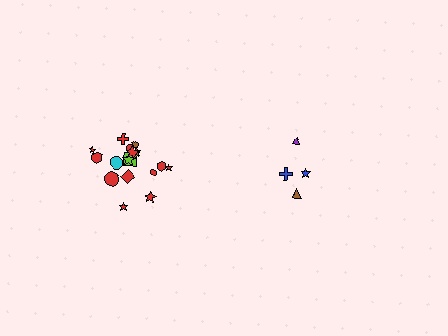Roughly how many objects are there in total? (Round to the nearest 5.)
Roughly 20 objects in total.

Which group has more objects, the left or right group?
The left group.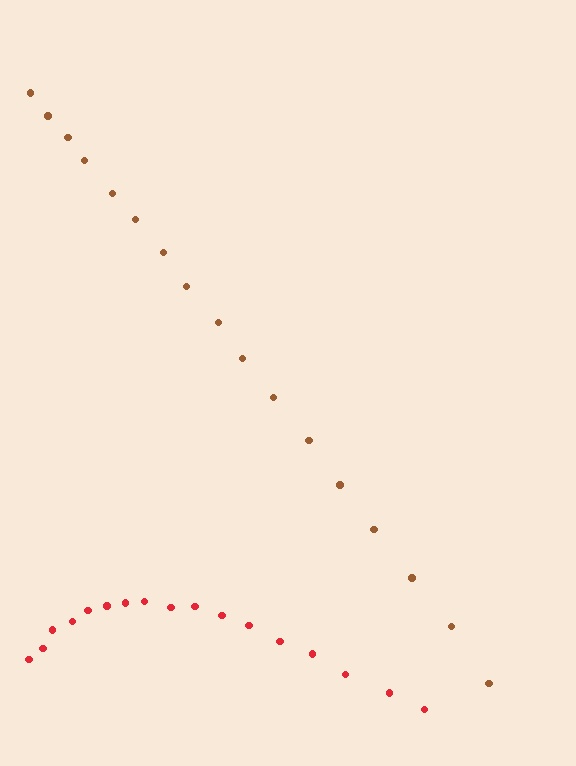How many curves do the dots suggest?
There are 2 distinct paths.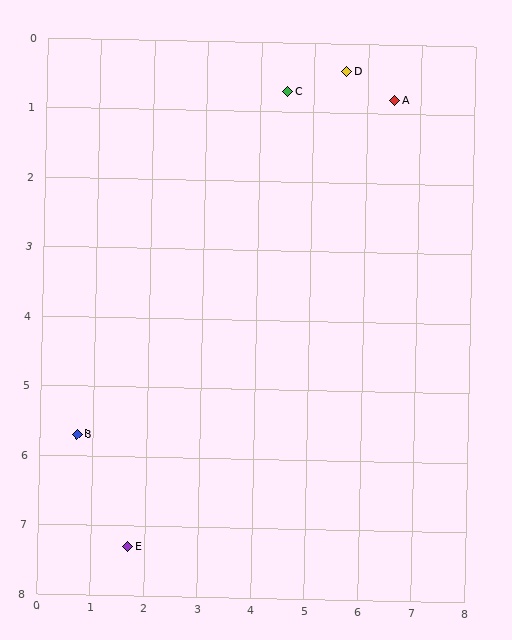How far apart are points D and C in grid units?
Points D and C are about 1.1 grid units apart.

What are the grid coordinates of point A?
Point A is at approximately (6.5, 0.8).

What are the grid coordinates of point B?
Point B is at approximately (0.7, 5.7).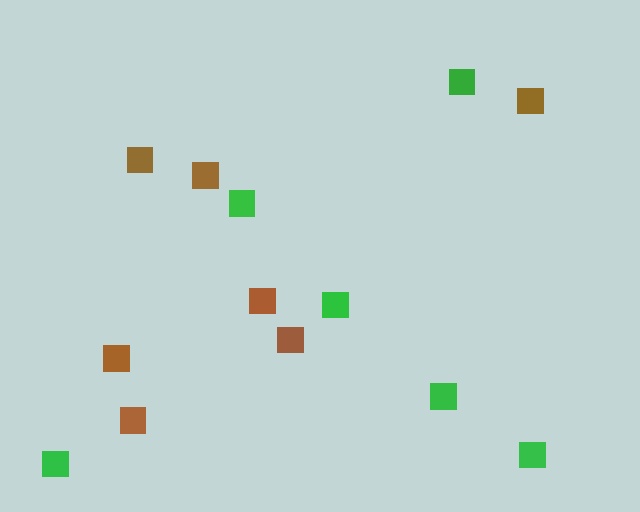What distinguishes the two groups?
There are 2 groups: one group of green squares (6) and one group of brown squares (7).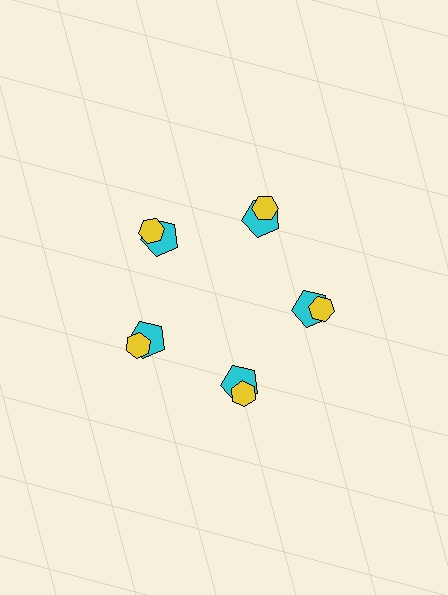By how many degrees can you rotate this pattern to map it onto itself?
The pattern maps onto itself every 72 degrees of rotation.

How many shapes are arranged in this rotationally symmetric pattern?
There are 10 shapes, arranged in 5 groups of 2.